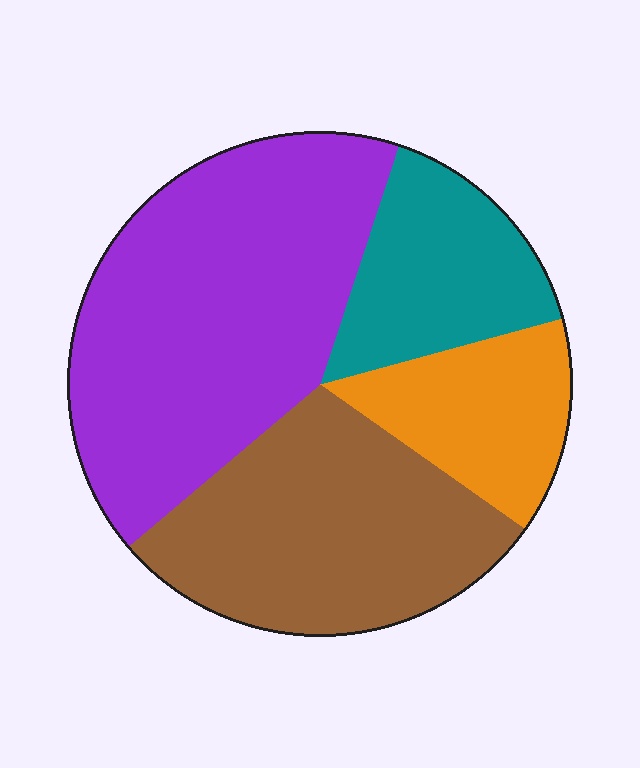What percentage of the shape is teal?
Teal covers 16% of the shape.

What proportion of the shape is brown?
Brown takes up between a quarter and a half of the shape.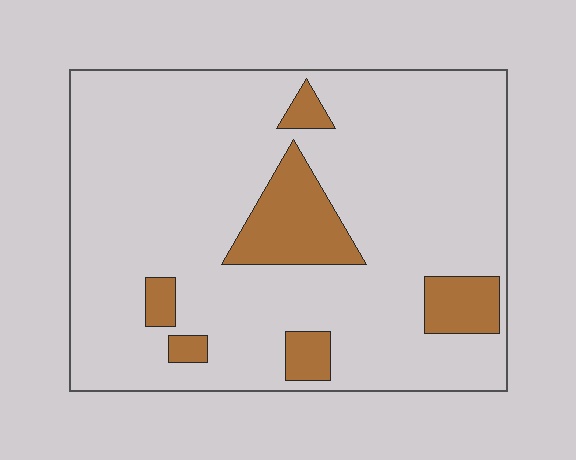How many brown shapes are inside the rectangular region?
6.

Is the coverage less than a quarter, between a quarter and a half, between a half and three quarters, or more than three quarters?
Less than a quarter.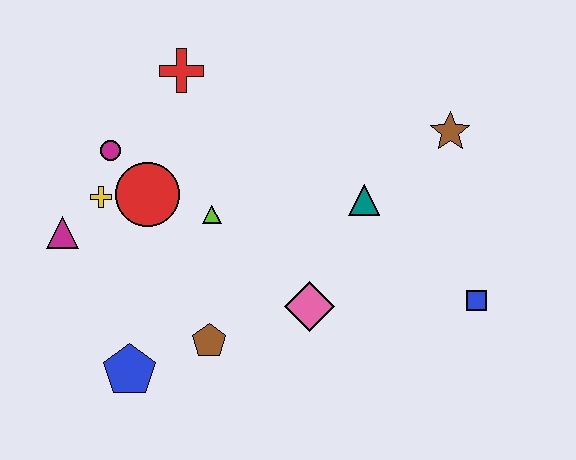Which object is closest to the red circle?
The yellow cross is closest to the red circle.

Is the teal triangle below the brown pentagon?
No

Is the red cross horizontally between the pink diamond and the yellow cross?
Yes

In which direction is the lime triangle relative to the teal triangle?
The lime triangle is to the left of the teal triangle.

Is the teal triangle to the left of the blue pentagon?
No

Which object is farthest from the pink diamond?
The red cross is farthest from the pink diamond.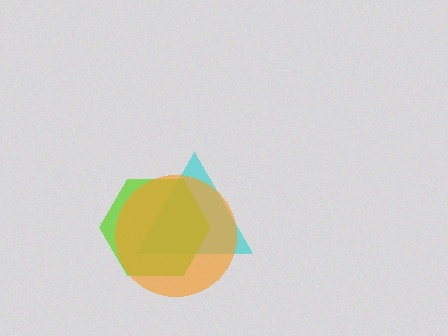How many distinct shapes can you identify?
There are 3 distinct shapes: a cyan triangle, a lime hexagon, an orange circle.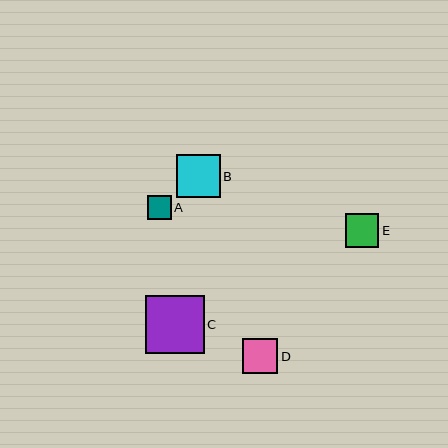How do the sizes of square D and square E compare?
Square D and square E are approximately the same size.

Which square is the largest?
Square C is the largest with a size of approximately 59 pixels.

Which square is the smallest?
Square A is the smallest with a size of approximately 24 pixels.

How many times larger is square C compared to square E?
Square C is approximately 1.7 times the size of square E.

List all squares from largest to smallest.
From largest to smallest: C, B, D, E, A.